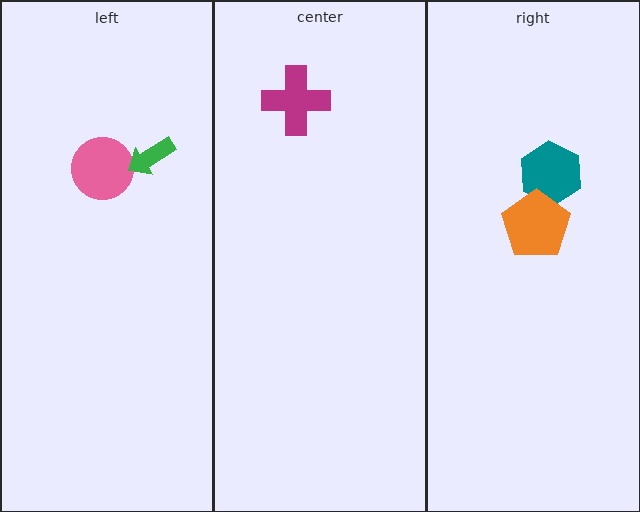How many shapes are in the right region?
2.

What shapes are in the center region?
The magenta cross.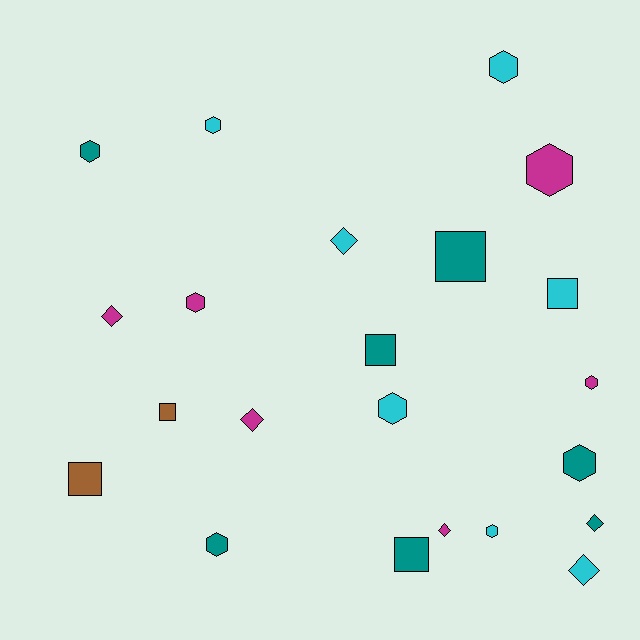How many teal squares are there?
There are 3 teal squares.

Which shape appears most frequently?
Hexagon, with 10 objects.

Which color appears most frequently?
Teal, with 7 objects.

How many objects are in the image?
There are 22 objects.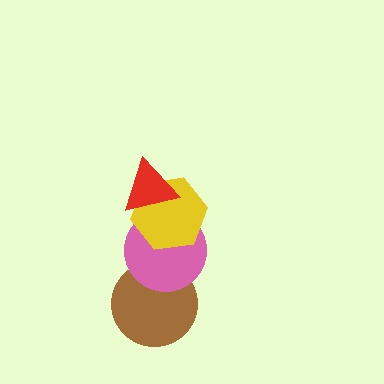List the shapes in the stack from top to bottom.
From top to bottom: the red triangle, the yellow hexagon, the pink circle, the brown circle.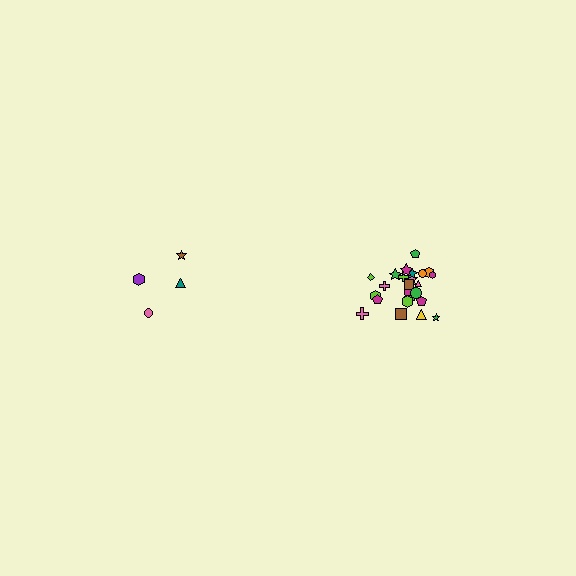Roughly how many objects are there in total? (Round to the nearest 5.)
Roughly 30 objects in total.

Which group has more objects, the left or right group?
The right group.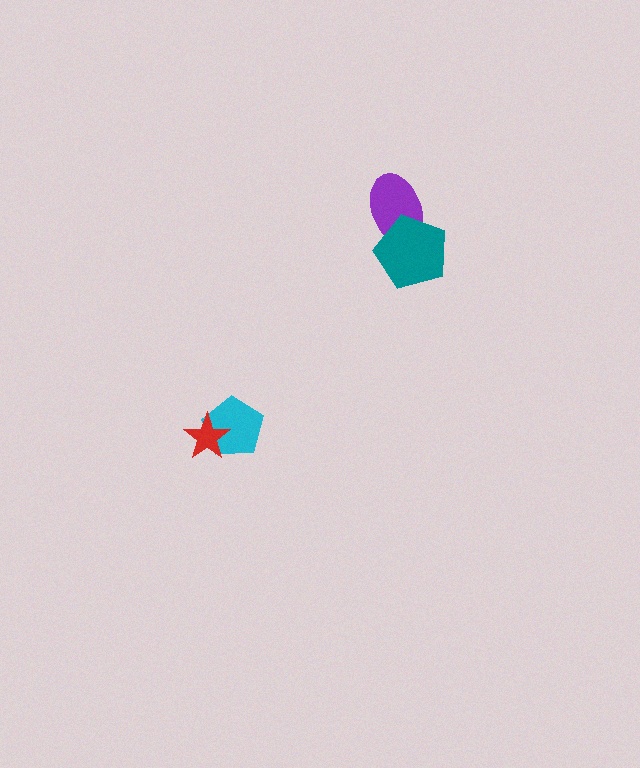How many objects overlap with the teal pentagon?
1 object overlaps with the teal pentagon.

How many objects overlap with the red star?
1 object overlaps with the red star.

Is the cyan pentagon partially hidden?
Yes, it is partially covered by another shape.